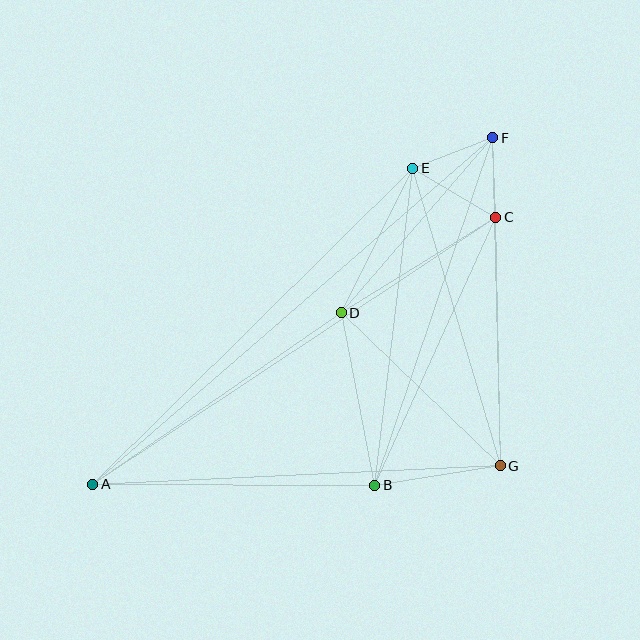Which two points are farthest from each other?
Points A and F are farthest from each other.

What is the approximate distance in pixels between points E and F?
The distance between E and F is approximately 85 pixels.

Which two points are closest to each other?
Points C and F are closest to each other.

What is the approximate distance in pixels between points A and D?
The distance between A and D is approximately 302 pixels.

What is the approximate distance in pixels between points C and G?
The distance between C and G is approximately 248 pixels.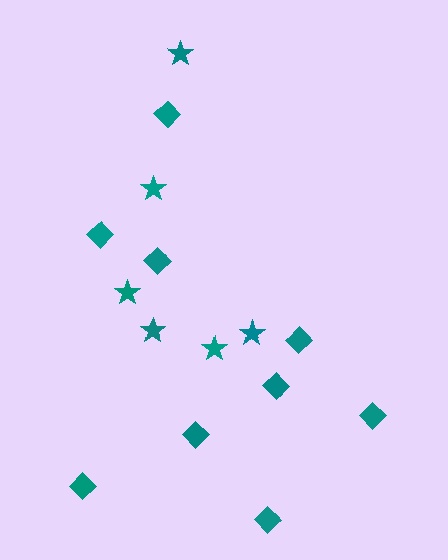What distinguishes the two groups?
There are 2 groups: one group of stars (6) and one group of diamonds (9).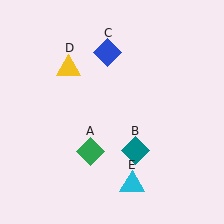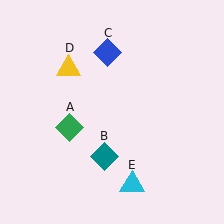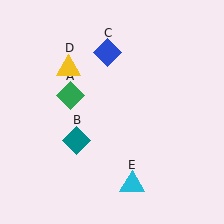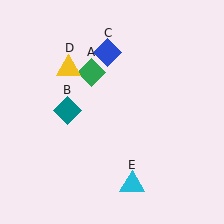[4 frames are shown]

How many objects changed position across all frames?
2 objects changed position: green diamond (object A), teal diamond (object B).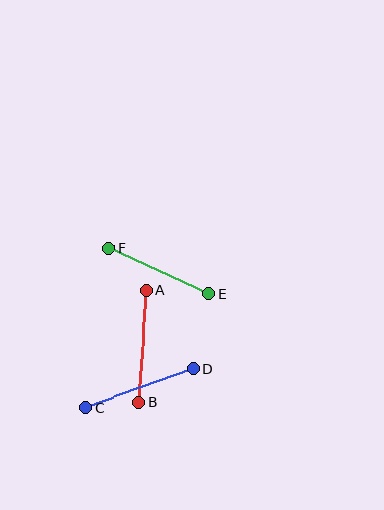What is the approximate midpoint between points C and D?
The midpoint is at approximately (139, 388) pixels.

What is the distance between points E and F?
The distance is approximately 110 pixels.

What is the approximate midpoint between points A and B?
The midpoint is at approximately (143, 347) pixels.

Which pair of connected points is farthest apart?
Points C and D are farthest apart.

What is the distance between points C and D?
The distance is approximately 114 pixels.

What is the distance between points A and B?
The distance is approximately 112 pixels.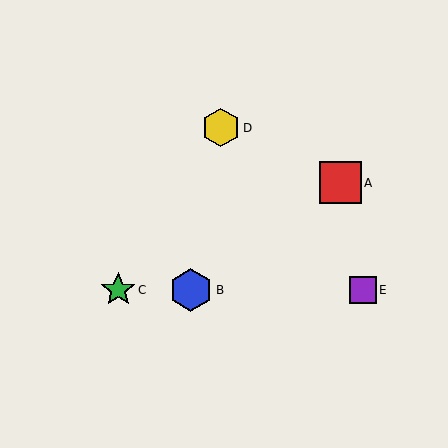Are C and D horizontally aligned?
No, C is at y≈290 and D is at y≈128.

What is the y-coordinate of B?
Object B is at y≈290.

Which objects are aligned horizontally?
Objects B, C, E are aligned horizontally.